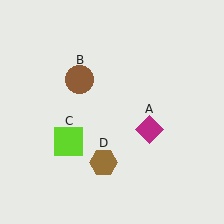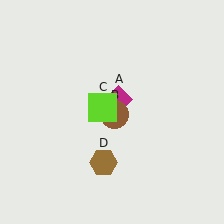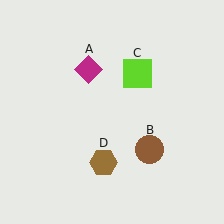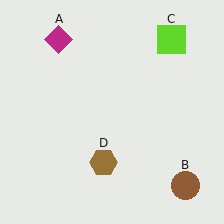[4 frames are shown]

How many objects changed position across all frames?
3 objects changed position: magenta diamond (object A), brown circle (object B), lime square (object C).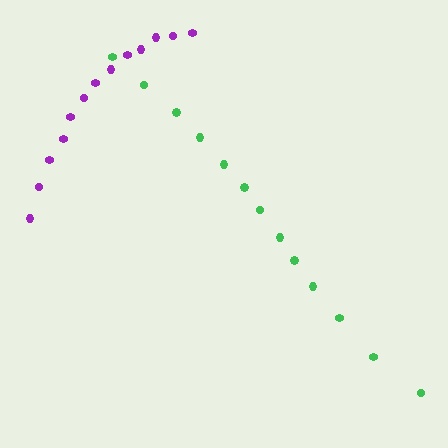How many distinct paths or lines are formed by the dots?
There are 2 distinct paths.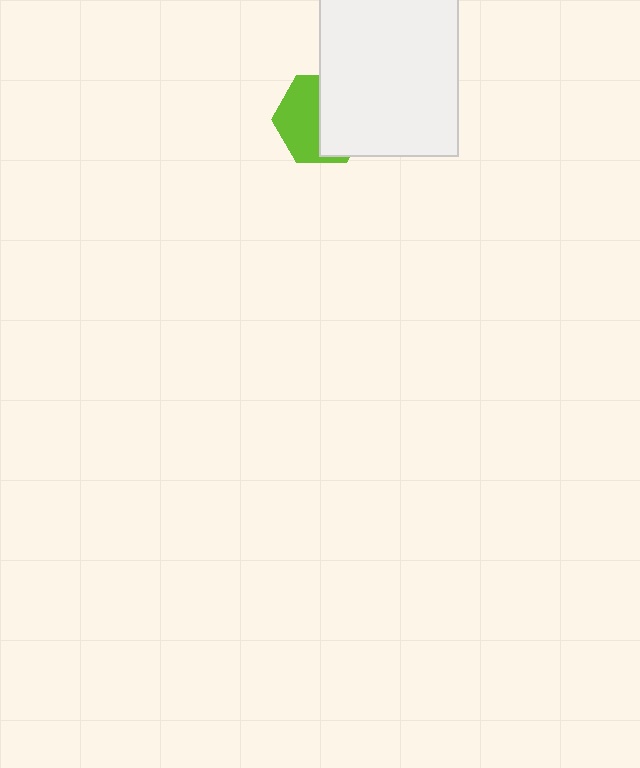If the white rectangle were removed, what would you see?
You would see the complete lime hexagon.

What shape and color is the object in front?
The object in front is a white rectangle.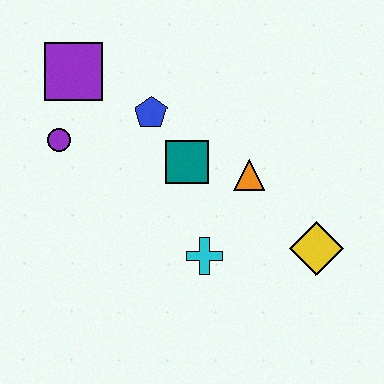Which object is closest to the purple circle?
The purple square is closest to the purple circle.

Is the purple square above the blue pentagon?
Yes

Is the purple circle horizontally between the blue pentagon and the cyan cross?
No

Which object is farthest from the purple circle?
The yellow diamond is farthest from the purple circle.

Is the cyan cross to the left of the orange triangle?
Yes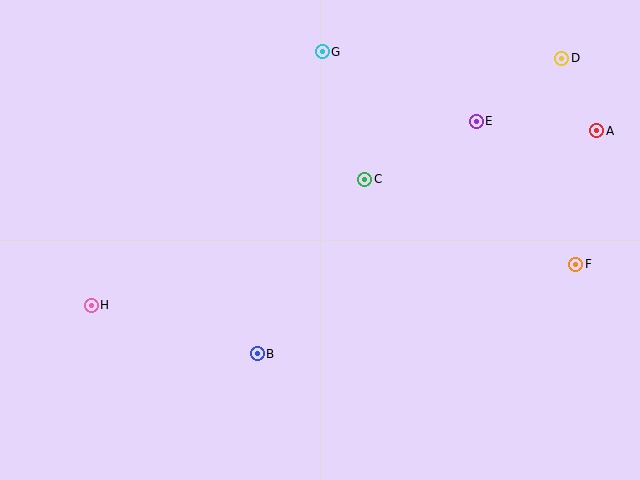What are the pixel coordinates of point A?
Point A is at (597, 131).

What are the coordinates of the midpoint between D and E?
The midpoint between D and E is at (519, 90).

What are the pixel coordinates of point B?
Point B is at (257, 354).